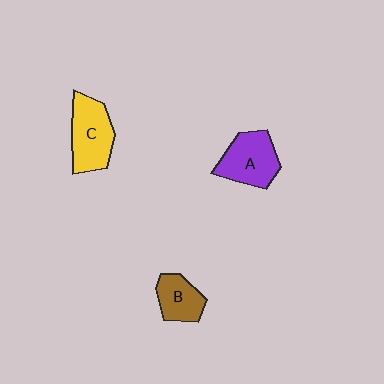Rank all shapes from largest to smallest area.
From largest to smallest: C (yellow), A (purple), B (brown).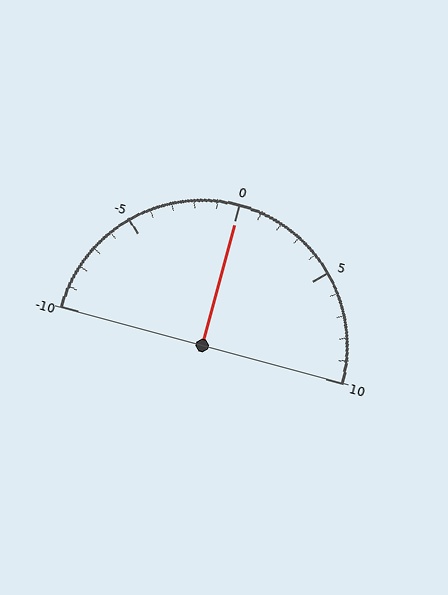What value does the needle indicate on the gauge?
The needle indicates approximately 0.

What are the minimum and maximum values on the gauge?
The gauge ranges from -10 to 10.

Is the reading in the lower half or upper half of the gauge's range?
The reading is in the upper half of the range (-10 to 10).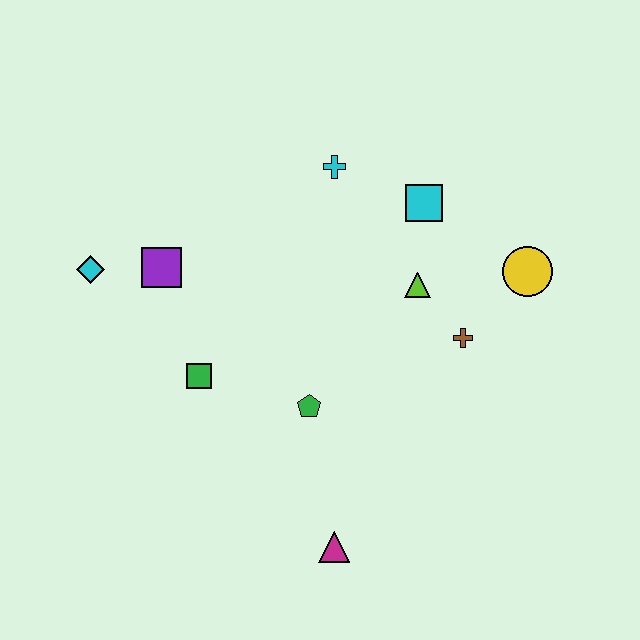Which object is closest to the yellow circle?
The brown cross is closest to the yellow circle.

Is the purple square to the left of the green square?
Yes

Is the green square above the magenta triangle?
Yes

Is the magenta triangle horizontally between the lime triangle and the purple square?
Yes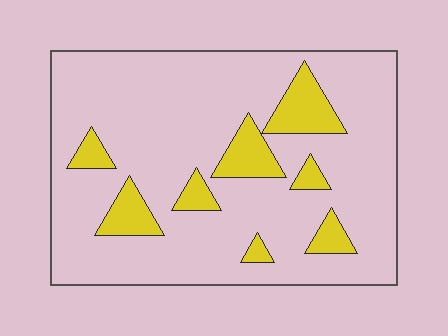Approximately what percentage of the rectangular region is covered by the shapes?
Approximately 15%.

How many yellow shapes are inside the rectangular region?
8.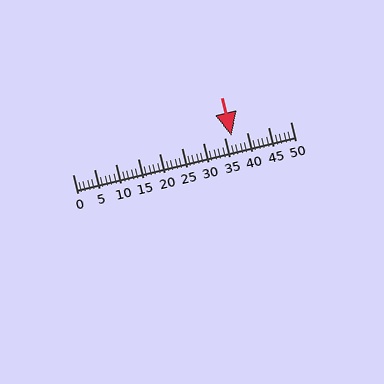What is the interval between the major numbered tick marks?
The major tick marks are spaced 5 units apart.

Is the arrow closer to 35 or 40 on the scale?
The arrow is closer to 35.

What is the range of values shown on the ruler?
The ruler shows values from 0 to 50.